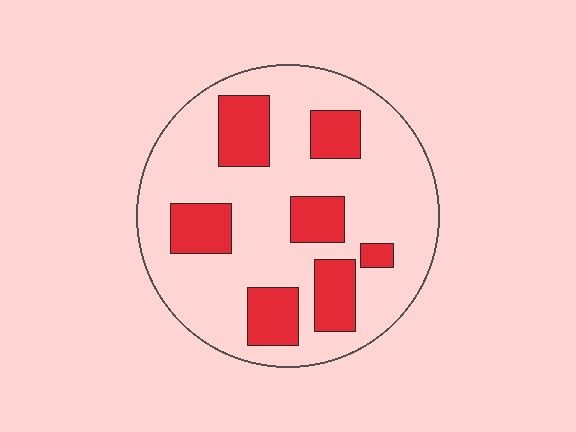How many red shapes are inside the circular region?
7.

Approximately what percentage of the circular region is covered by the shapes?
Approximately 25%.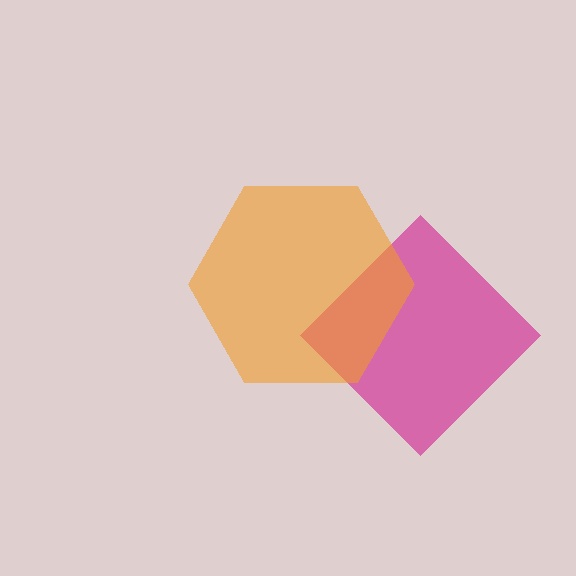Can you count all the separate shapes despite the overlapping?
Yes, there are 2 separate shapes.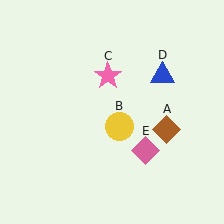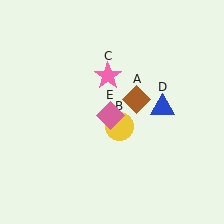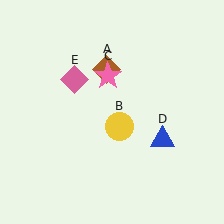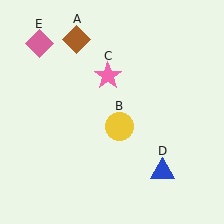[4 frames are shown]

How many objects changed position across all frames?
3 objects changed position: brown diamond (object A), blue triangle (object D), pink diamond (object E).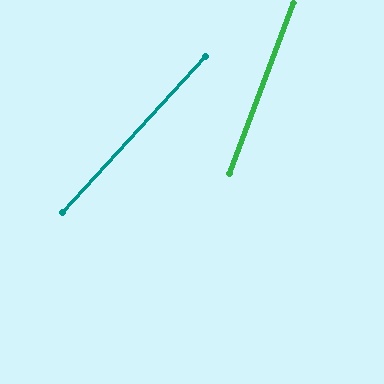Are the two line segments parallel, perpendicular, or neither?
Neither parallel nor perpendicular — they differ by about 22°.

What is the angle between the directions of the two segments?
Approximately 22 degrees.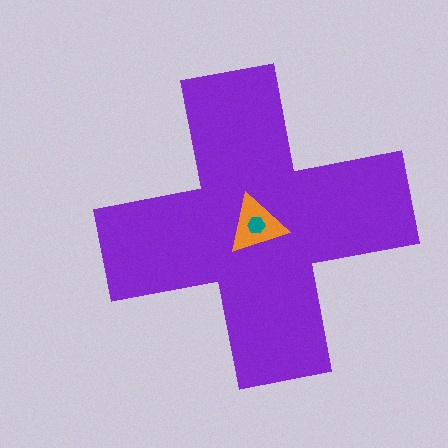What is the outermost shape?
The purple cross.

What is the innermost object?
The teal hexagon.